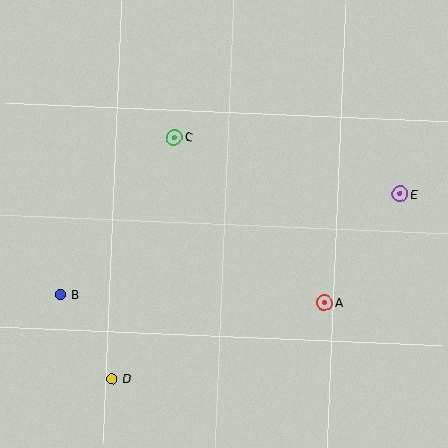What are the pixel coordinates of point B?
Point B is at (61, 295).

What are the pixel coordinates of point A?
Point A is at (325, 303).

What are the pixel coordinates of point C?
Point C is at (175, 137).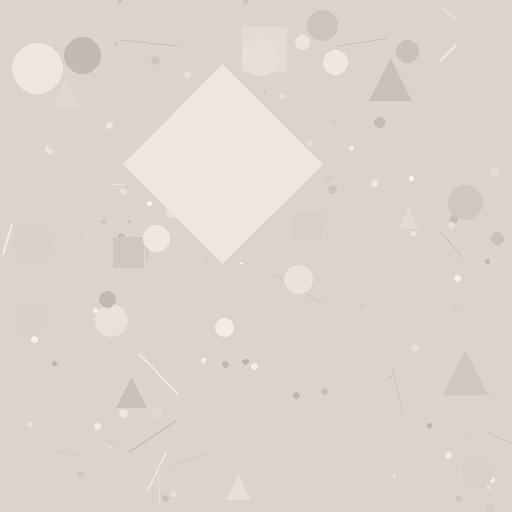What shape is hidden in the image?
A diamond is hidden in the image.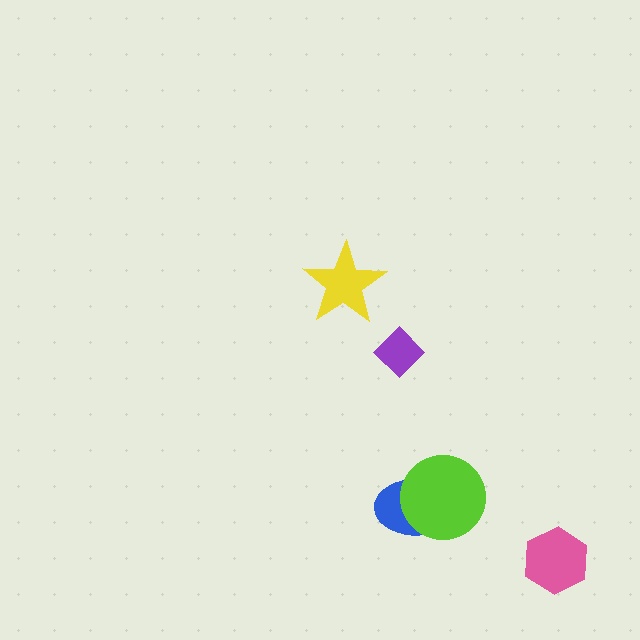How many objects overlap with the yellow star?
0 objects overlap with the yellow star.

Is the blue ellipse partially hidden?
Yes, it is partially covered by another shape.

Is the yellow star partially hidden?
No, no other shape covers it.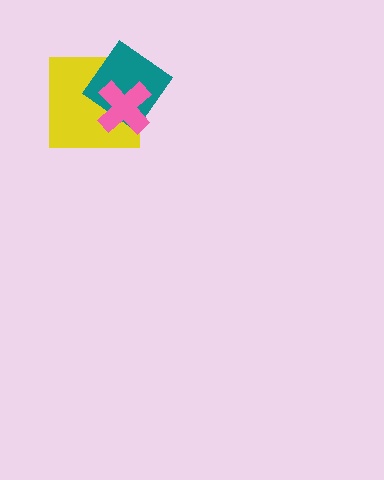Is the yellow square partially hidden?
Yes, it is partially covered by another shape.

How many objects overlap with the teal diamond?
2 objects overlap with the teal diamond.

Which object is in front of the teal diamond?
The pink cross is in front of the teal diamond.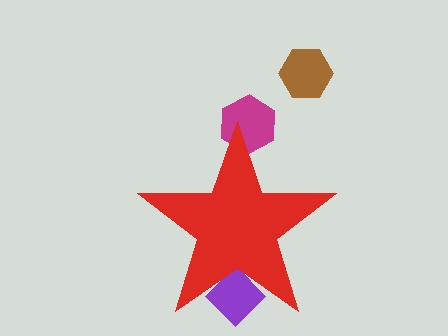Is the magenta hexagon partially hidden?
Yes, the magenta hexagon is partially hidden behind the red star.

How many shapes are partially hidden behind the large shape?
2 shapes are partially hidden.